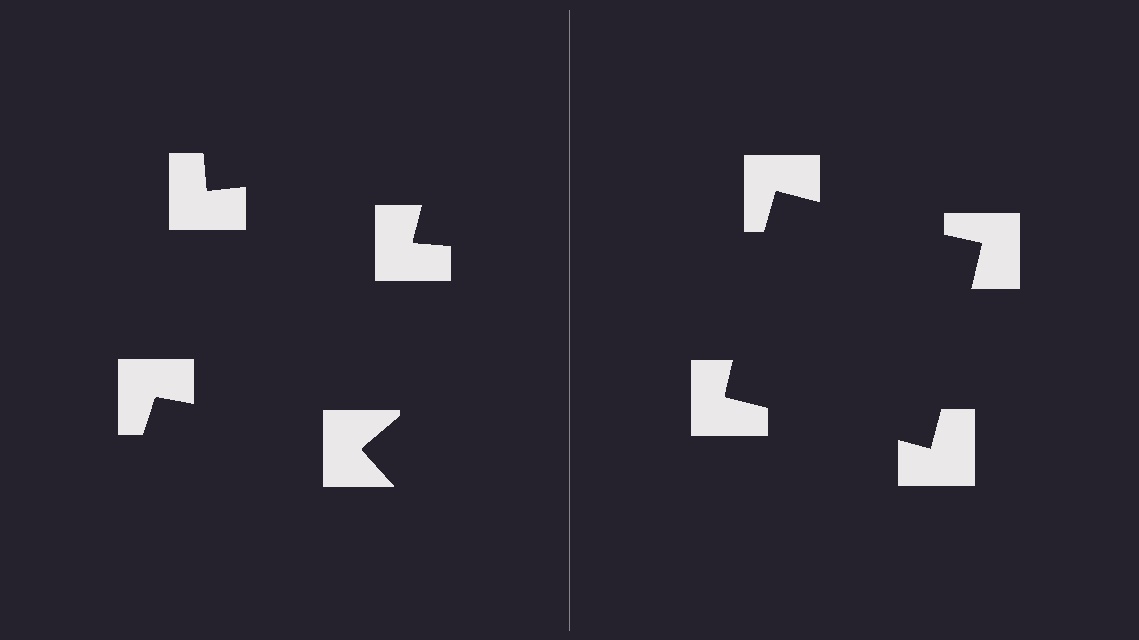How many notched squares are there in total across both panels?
8 — 4 on each side.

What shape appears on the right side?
An illusory square.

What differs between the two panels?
The notched squares are positioned identically on both sides; only the wedge orientations differ. On the right they align to a square; on the left they are misaligned.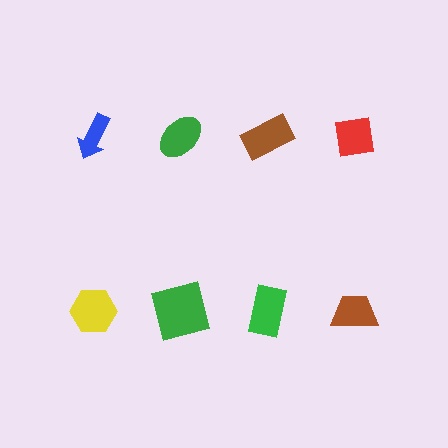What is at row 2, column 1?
A yellow hexagon.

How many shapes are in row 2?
4 shapes.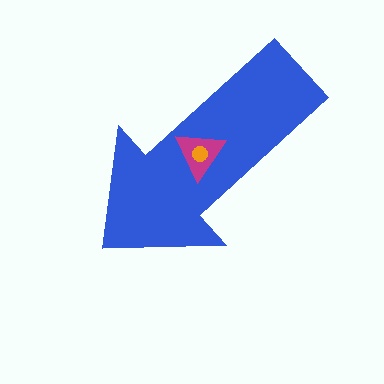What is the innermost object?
The orange circle.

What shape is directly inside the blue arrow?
The magenta triangle.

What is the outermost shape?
The blue arrow.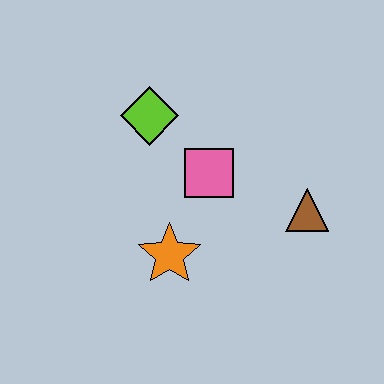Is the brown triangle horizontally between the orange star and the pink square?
No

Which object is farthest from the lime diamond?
The brown triangle is farthest from the lime diamond.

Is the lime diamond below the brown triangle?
No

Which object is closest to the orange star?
The pink square is closest to the orange star.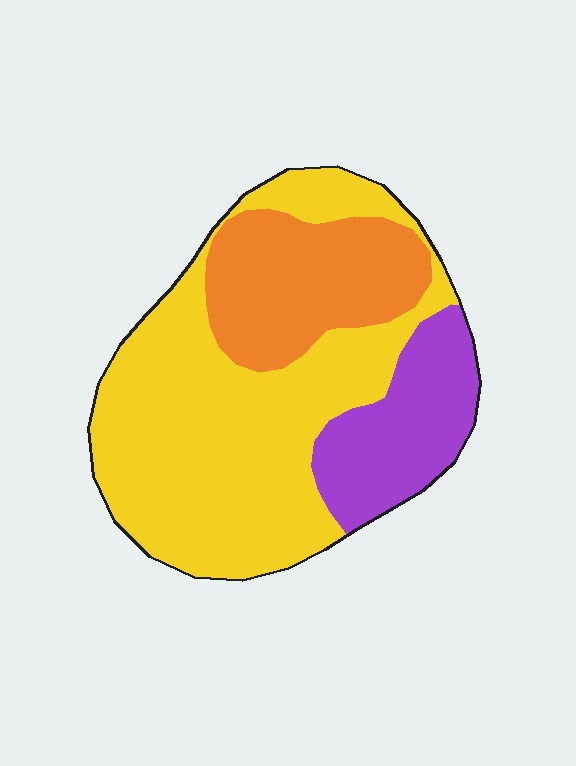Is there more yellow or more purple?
Yellow.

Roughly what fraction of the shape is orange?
Orange takes up about one quarter (1/4) of the shape.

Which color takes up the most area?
Yellow, at roughly 60%.